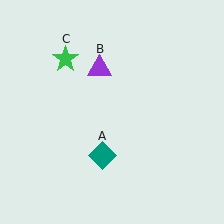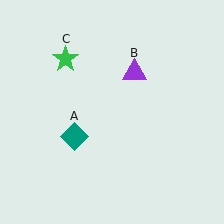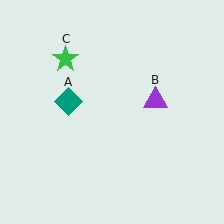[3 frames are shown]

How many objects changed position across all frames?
2 objects changed position: teal diamond (object A), purple triangle (object B).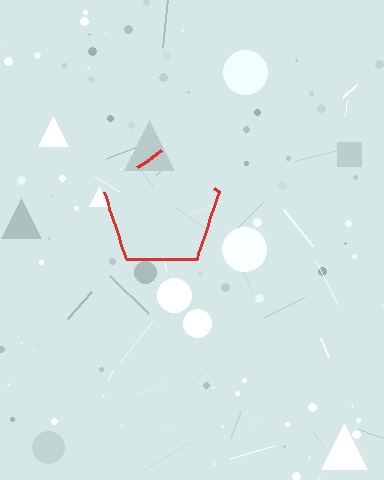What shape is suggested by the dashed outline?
The dashed outline suggests a pentagon.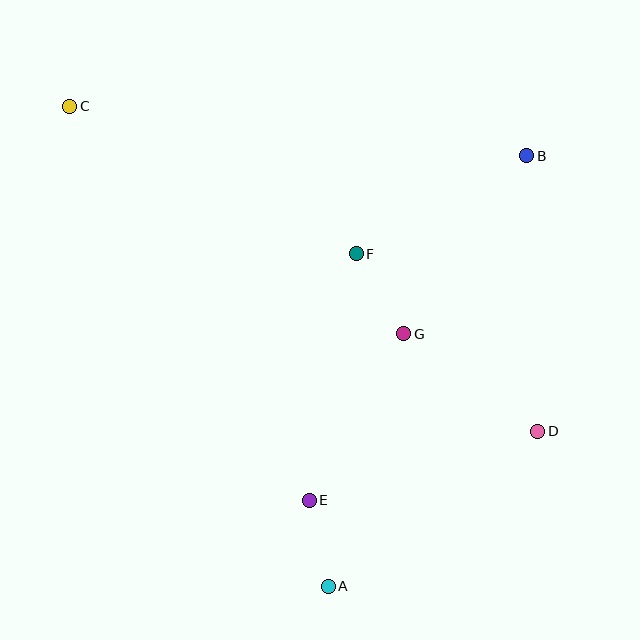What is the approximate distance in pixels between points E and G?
The distance between E and G is approximately 192 pixels.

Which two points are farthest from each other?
Points C and D are farthest from each other.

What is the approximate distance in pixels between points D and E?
The distance between D and E is approximately 239 pixels.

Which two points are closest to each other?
Points A and E are closest to each other.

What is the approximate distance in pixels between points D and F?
The distance between D and F is approximately 254 pixels.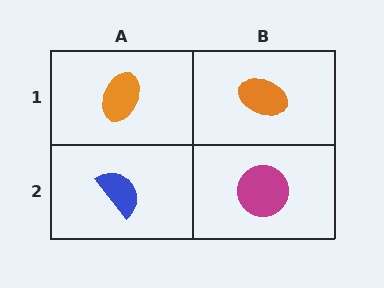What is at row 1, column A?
An orange ellipse.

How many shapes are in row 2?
2 shapes.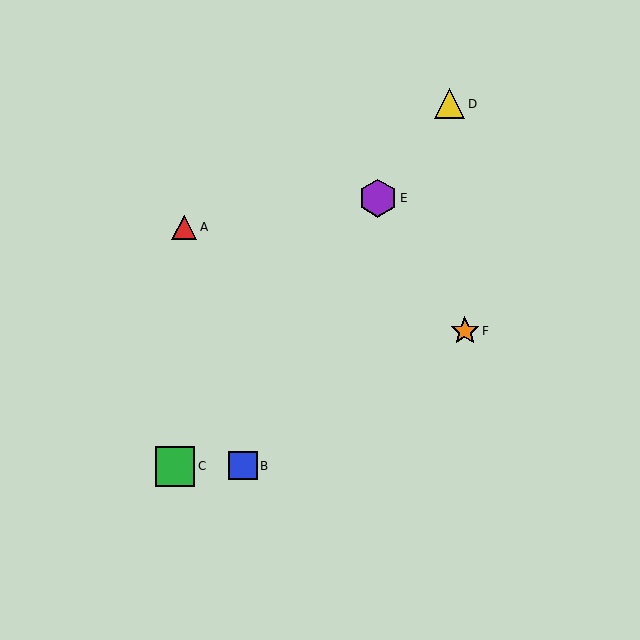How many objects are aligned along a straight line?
3 objects (C, D, E) are aligned along a straight line.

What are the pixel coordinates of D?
Object D is at (450, 104).